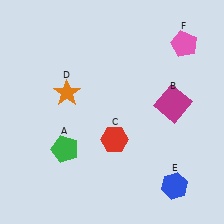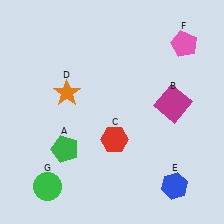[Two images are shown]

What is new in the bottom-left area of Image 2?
A green circle (G) was added in the bottom-left area of Image 2.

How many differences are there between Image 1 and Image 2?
There is 1 difference between the two images.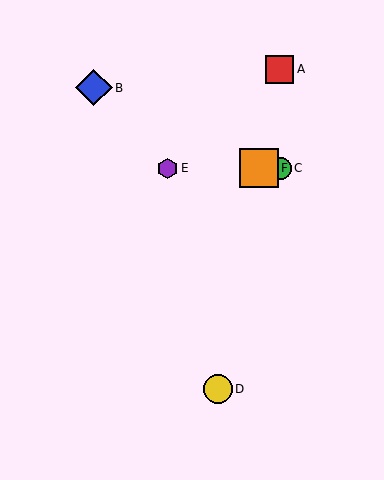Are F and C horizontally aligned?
Yes, both are at y≈168.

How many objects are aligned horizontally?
3 objects (C, E, F) are aligned horizontally.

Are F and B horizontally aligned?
No, F is at y≈168 and B is at y≈88.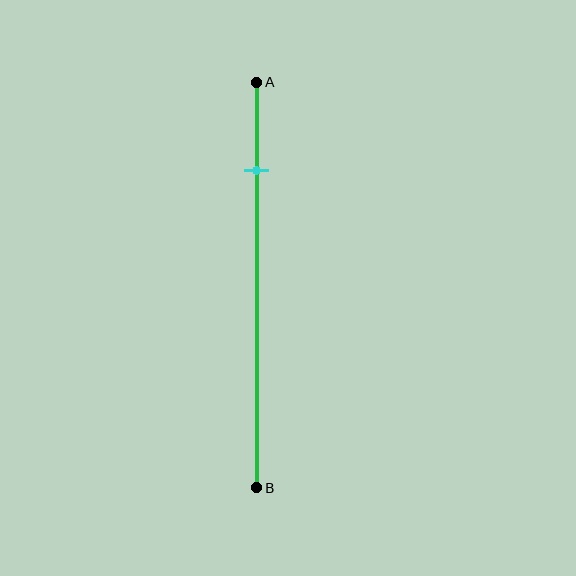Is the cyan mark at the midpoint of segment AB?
No, the mark is at about 20% from A, not at the 50% midpoint.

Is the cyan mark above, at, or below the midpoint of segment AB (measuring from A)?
The cyan mark is above the midpoint of segment AB.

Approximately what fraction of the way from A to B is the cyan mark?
The cyan mark is approximately 20% of the way from A to B.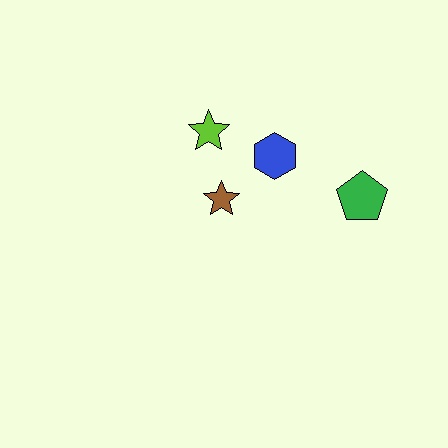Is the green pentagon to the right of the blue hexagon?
Yes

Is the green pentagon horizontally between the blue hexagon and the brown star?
No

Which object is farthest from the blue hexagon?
The green pentagon is farthest from the blue hexagon.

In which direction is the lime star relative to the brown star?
The lime star is above the brown star.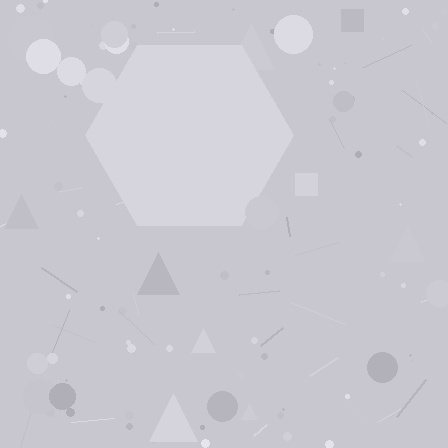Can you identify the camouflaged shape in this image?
The camouflaged shape is a hexagon.